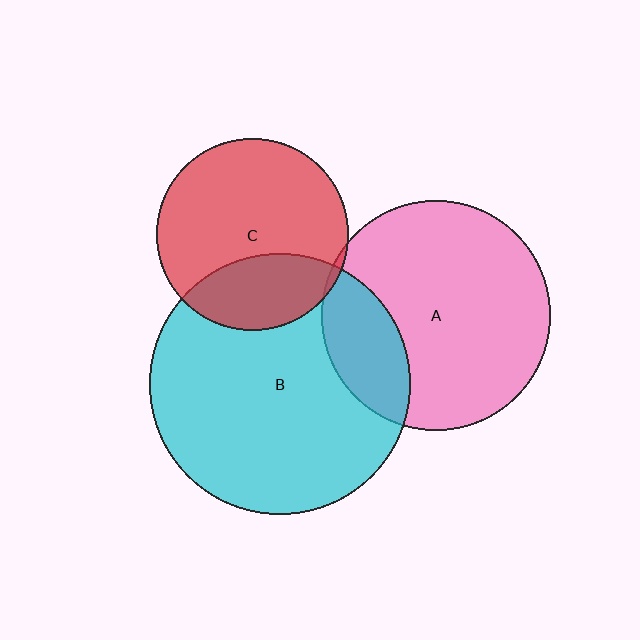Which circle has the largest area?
Circle B (cyan).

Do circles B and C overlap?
Yes.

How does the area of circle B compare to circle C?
Approximately 1.8 times.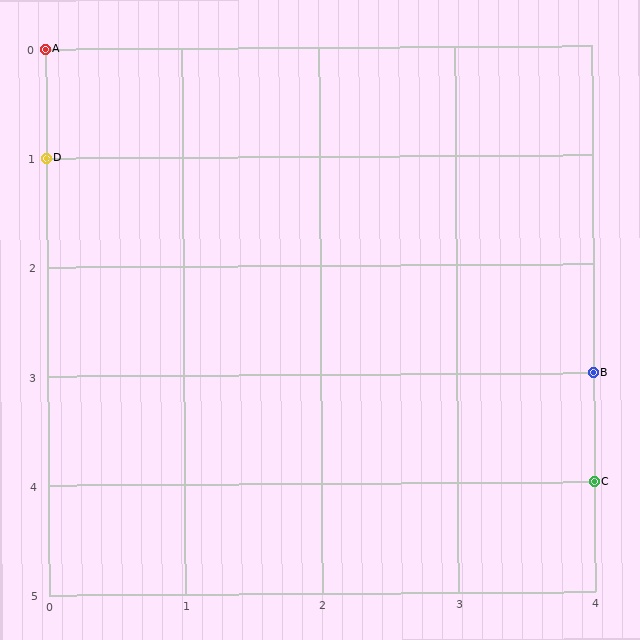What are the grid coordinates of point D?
Point D is at grid coordinates (0, 1).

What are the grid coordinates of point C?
Point C is at grid coordinates (4, 4).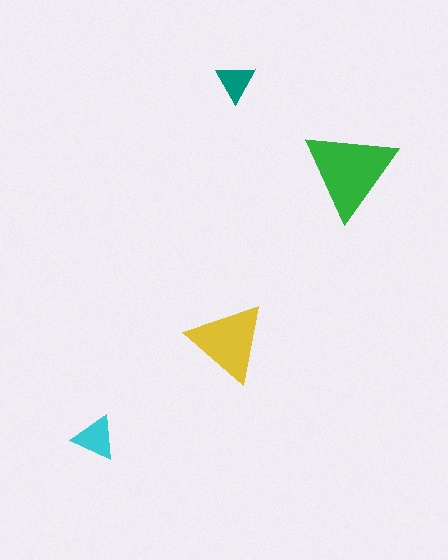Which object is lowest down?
The cyan triangle is bottommost.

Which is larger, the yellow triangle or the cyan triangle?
The yellow one.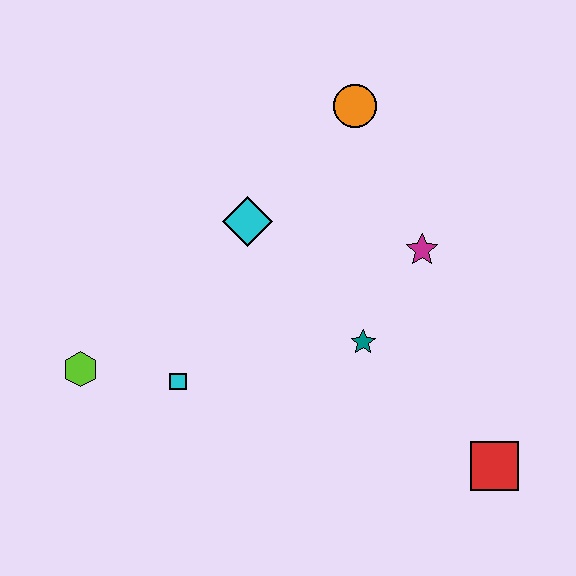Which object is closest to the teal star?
The magenta star is closest to the teal star.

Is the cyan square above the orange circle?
No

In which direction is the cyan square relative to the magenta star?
The cyan square is to the left of the magenta star.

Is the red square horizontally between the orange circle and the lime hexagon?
No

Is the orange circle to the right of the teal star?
No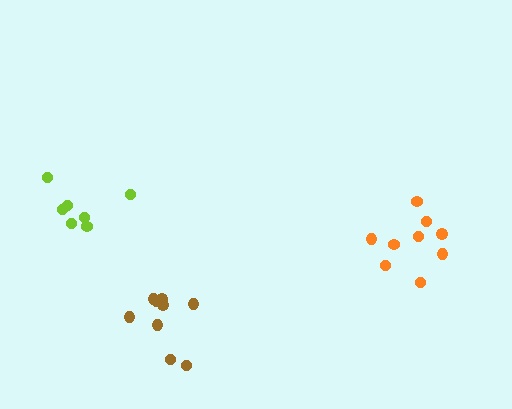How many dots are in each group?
Group 1: 7 dots, Group 2: 9 dots, Group 3: 9 dots (25 total).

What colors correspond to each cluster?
The clusters are colored: lime, orange, brown.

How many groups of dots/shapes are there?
There are 3 groups.